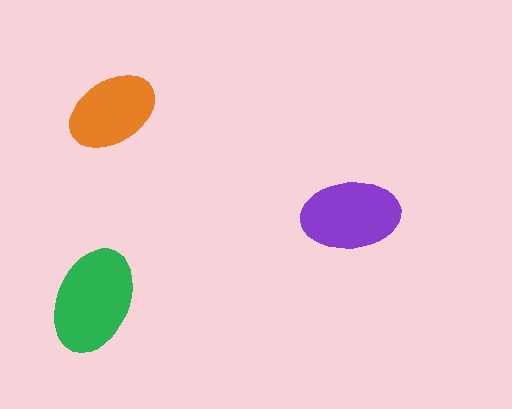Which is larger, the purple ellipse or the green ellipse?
The green one.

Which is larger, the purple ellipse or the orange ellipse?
The purple one.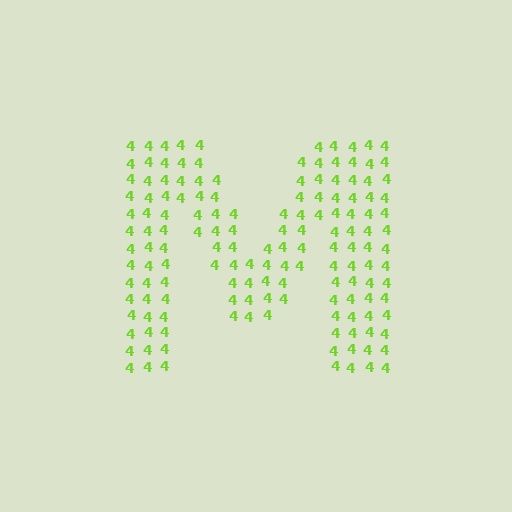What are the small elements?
The small elements are digit 4's.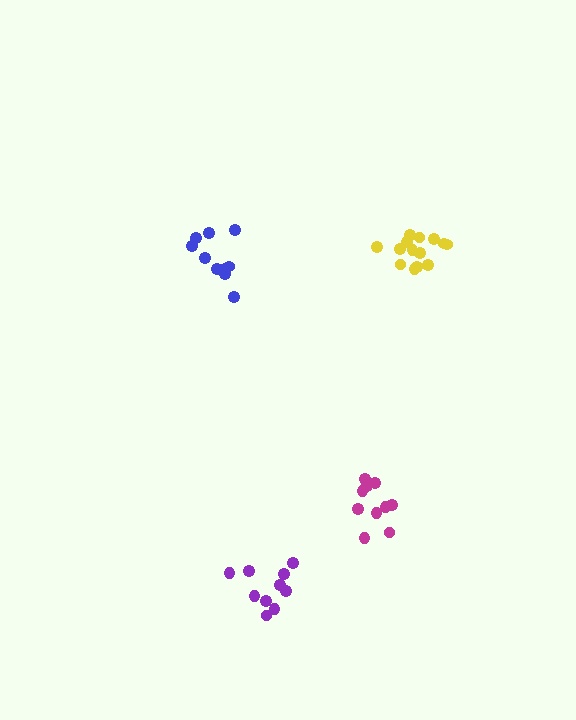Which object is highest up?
The yellow cluster is topmost.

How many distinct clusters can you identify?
There are 4 distinct clusters.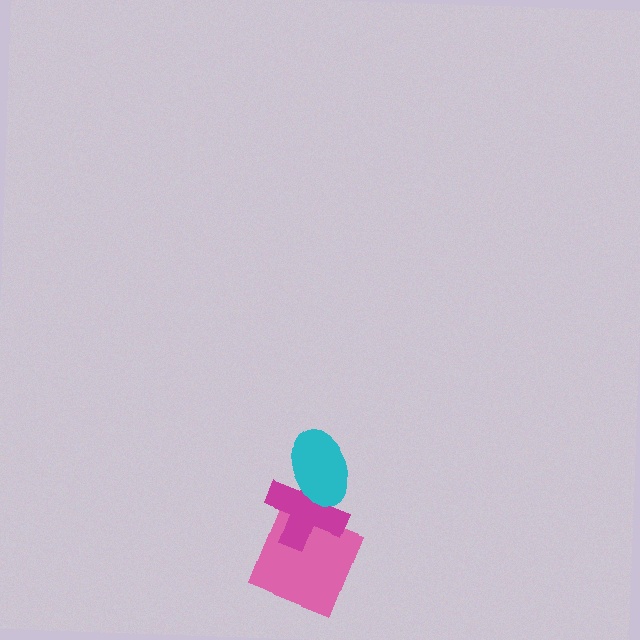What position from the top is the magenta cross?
The magenta cross is 2nd from the top.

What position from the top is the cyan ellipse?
The cyan ellipse is 1st from the top.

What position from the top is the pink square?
The pink square is 3rd from the top.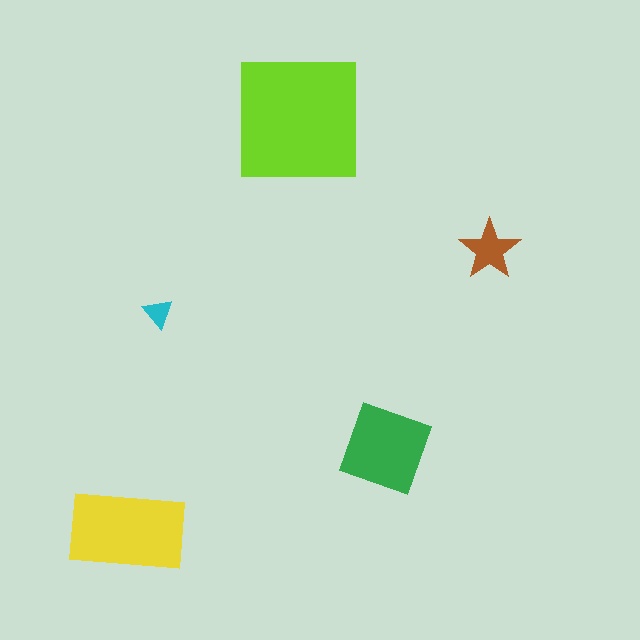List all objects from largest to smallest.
The lime square, the yellow rectangle, the green diamond, the brown star, the cyan triangle.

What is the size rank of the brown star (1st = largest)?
4th.